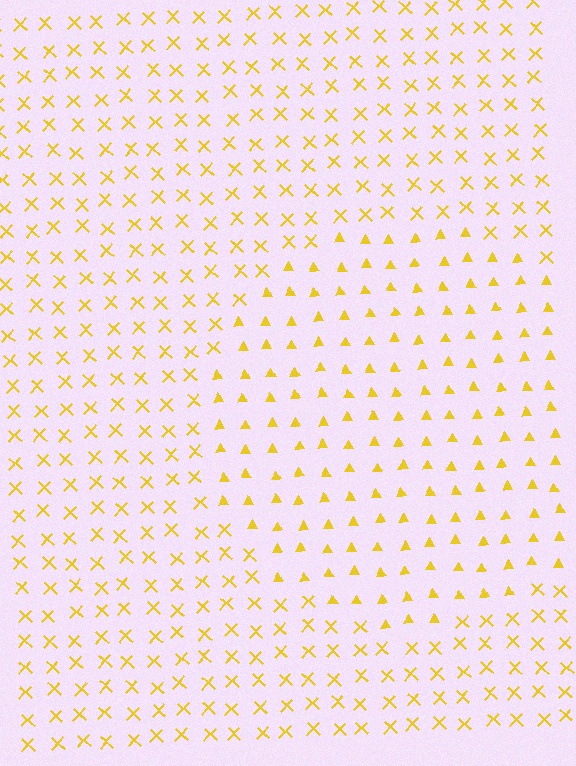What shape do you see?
I see a circle.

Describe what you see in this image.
The image is filled with small yellow elements arranged in a uniform grid. A circle-shaped region contains triangles, while the surrounding area contains X marks. The boundary is defined purely by the change in element shape.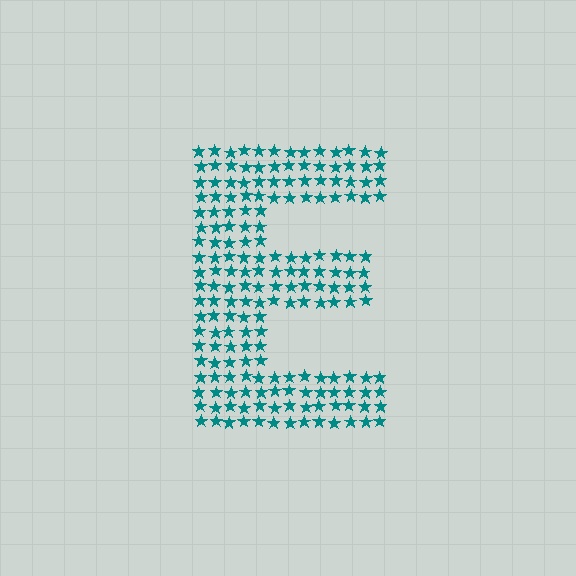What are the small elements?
The small elements are stars.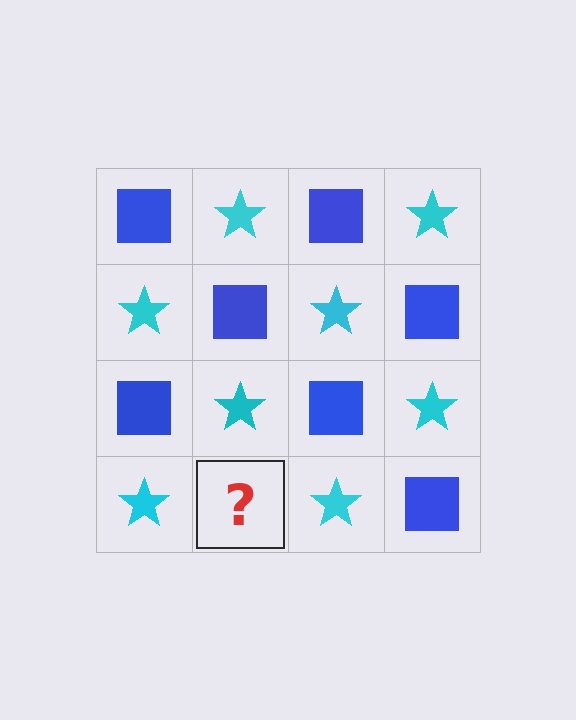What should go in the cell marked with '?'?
The missing cell should contain a blue square.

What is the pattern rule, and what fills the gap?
The rule is that it alternates blue square and cyan star in a checkerboard pattern. The gap should be filled with a blue square.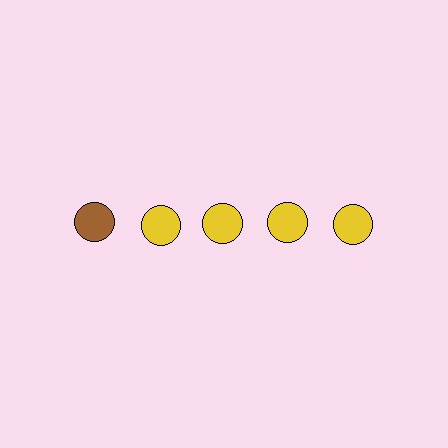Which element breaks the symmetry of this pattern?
The brown circle in the top row, leftmost column breaks the symmetry. All other shapes are yellow circles.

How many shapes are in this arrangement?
There are 5 shapes arranged in a grid pattern.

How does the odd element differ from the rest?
It has a different color: brown instead of yellow.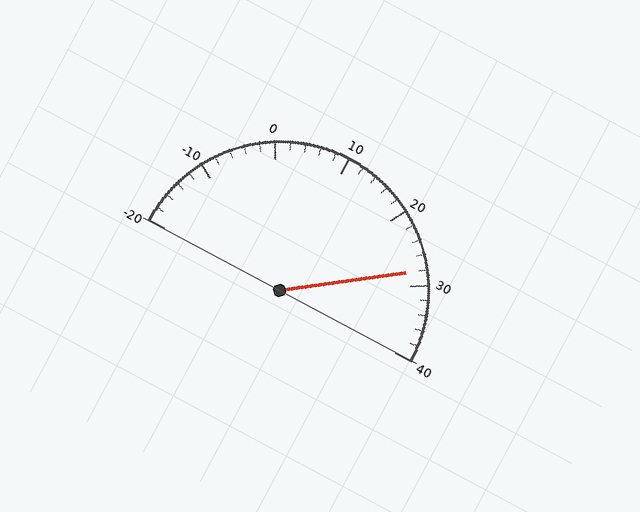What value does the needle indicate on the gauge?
The needle indicates approximately 28.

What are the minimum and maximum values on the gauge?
The gauge ranges from -20 to 40.